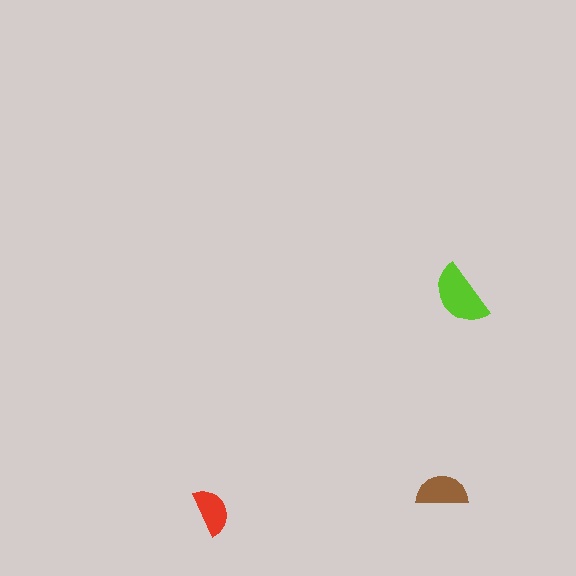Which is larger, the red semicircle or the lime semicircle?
The lime one.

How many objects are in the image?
There are 3 objects in the image.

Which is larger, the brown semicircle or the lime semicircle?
The lime one.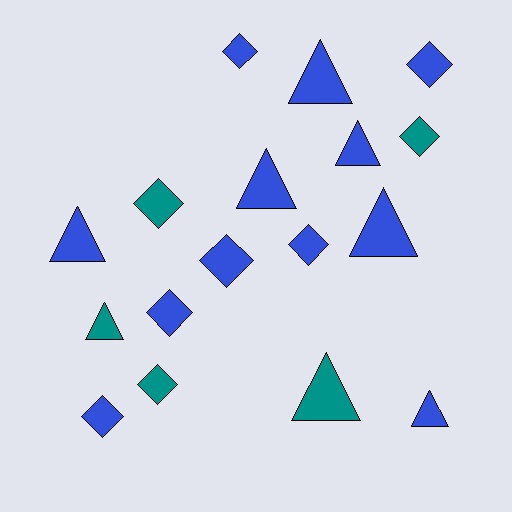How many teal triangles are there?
There are 2 teal triangles.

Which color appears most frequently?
Blue, with 12 objects.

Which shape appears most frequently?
Diamond, with 9 objects.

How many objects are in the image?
There are 17 objects.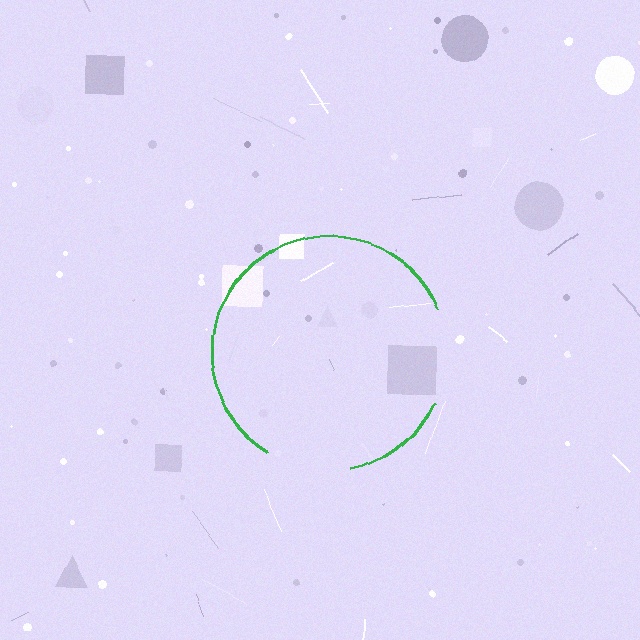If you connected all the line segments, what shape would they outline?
They would outline a circle.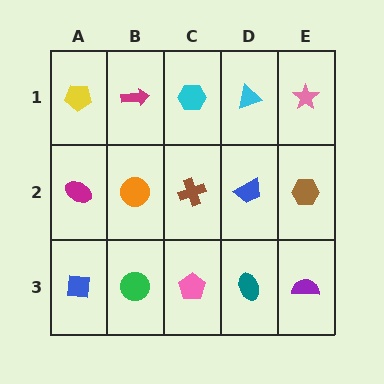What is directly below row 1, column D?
A blue trapezoid.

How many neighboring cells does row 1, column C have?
3.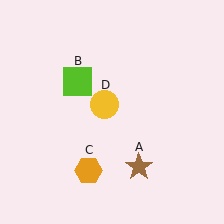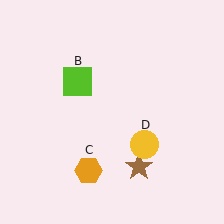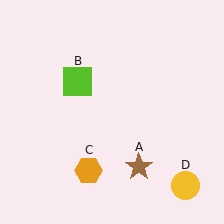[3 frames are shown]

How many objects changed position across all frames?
1 object changed position: yellow circle (object D).